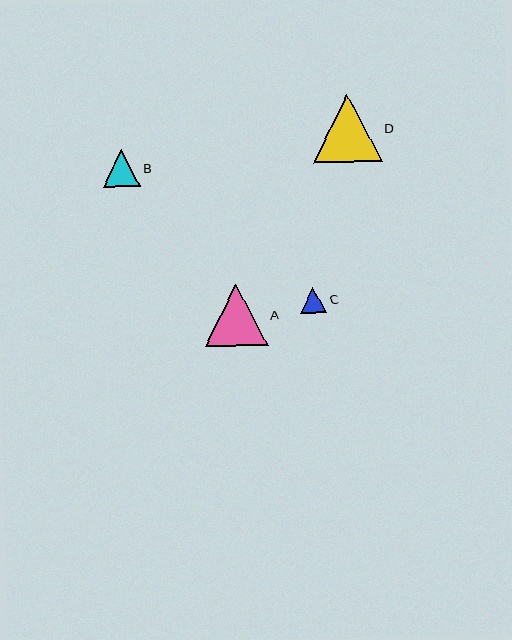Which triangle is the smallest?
Triangle C is the smallest with a size of approximately 26 pixels.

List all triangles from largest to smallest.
From largest to smallest: D, A, B, C.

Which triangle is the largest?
Triangle D is the largest with a size of approximately 69 pixels.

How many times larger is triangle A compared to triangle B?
Triangle A is approximately 1.7 times the size of triangle B.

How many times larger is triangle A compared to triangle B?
Triangle A is approximately 1.7 times the size of triangle B.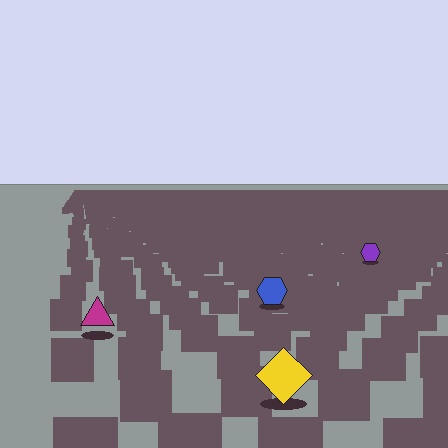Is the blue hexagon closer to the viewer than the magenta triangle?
No. The magenta triangle is closer — you can tell from the texture gradient: the ground texture is coarser near it.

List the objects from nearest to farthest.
From nearest to farthest: the yellow diamond, the magenta triangle, the blue hexagon, the purple hexagon.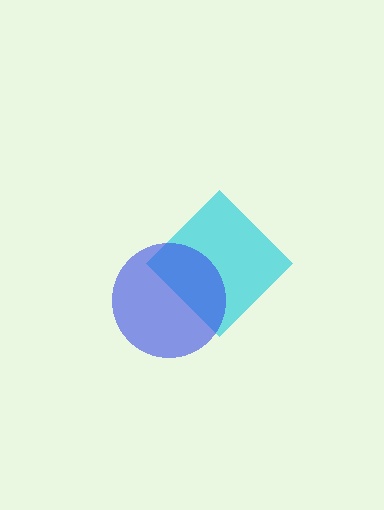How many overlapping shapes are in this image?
There are 2 overlapping shapes in the image.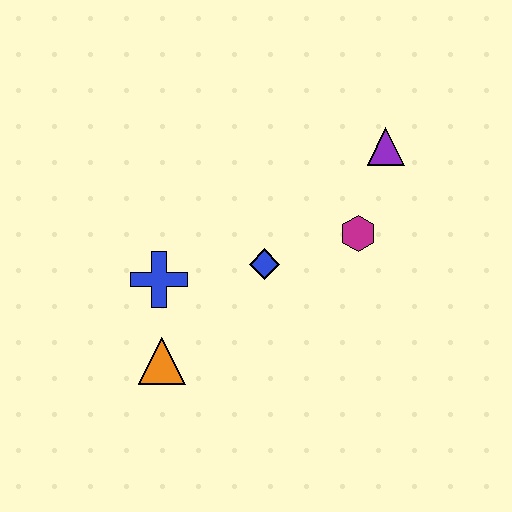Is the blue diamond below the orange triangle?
No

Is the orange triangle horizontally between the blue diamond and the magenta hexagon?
No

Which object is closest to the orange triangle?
The blue cross is closest to the orange triangle.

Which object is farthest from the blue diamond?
The purple triangle is farthest from the blue diamond.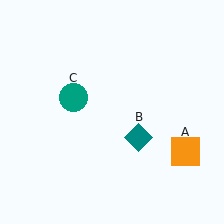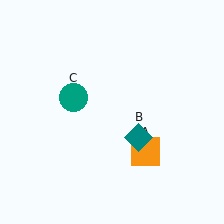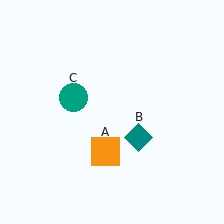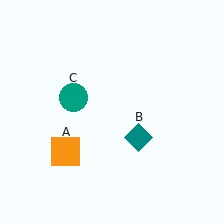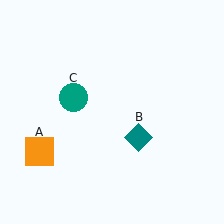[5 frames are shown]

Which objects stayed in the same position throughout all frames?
Teal diamond (object B) and teal circle (object C) remained stationary.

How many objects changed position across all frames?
1 object changed position: orange square (object A).